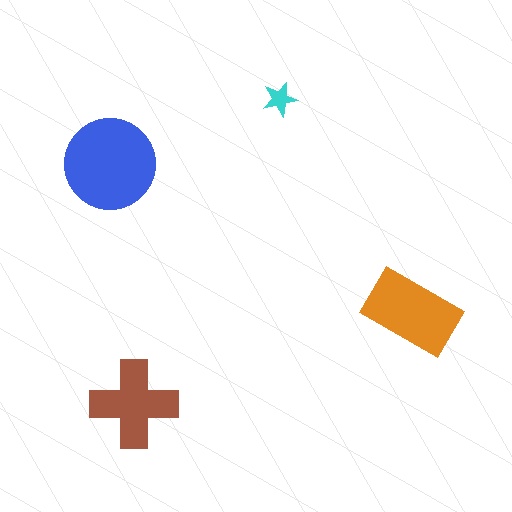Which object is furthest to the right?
The orange rectangle is rightmost.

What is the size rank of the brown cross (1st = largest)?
3rd.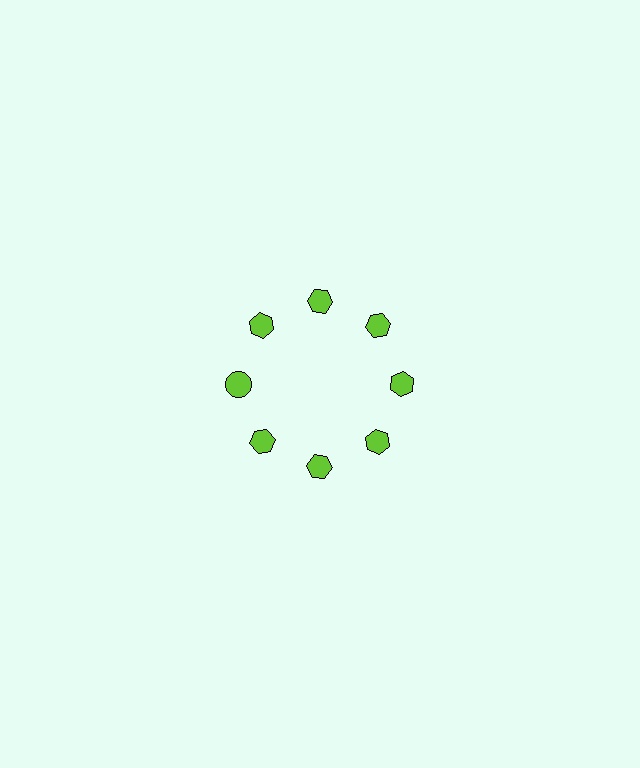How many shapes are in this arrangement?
There are 8 shapes arranged in a ring pattern.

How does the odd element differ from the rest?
It has a different shape: circle instead of hexagon.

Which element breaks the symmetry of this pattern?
The lime circle at roughly the 9 o'clock position breaks the symmetry. All other shapes are lime hexagons.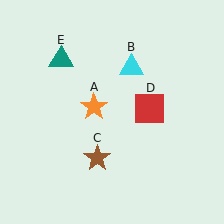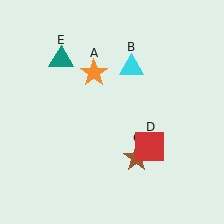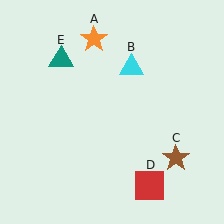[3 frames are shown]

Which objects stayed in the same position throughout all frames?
Cyan triangle (object B) and teal triangle (object E) remained stationary.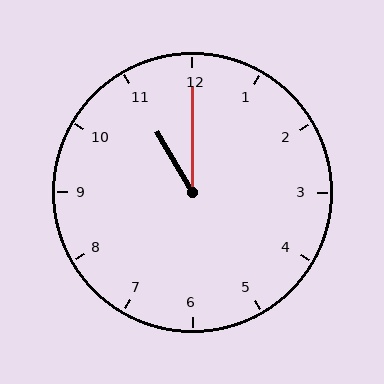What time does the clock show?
11:00.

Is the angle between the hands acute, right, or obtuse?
It is acute.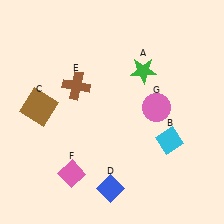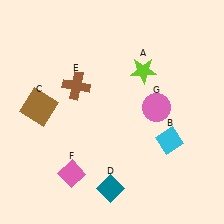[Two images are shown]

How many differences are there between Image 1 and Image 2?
There are 2 differences between the two images.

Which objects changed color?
A changed from green to lime. D changed from blue to teal.